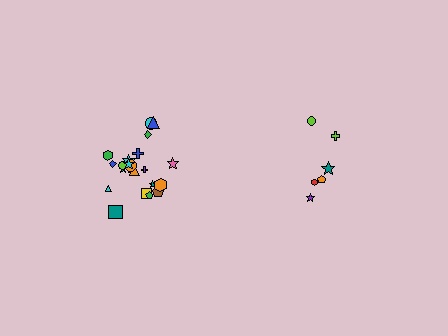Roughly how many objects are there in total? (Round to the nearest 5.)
Roughly 30 objects in total.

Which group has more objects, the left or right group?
The left group.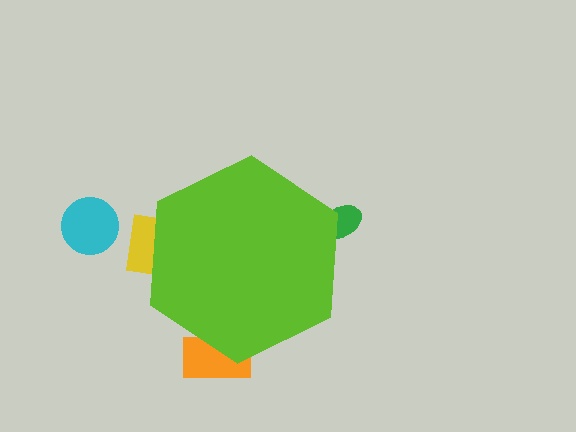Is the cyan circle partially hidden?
No, the cyan circle is fully visible.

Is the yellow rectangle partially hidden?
Yes, the yellow rectangle is partially hidden behind the lime hexagon.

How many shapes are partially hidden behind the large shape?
3 shapes are partially hidden.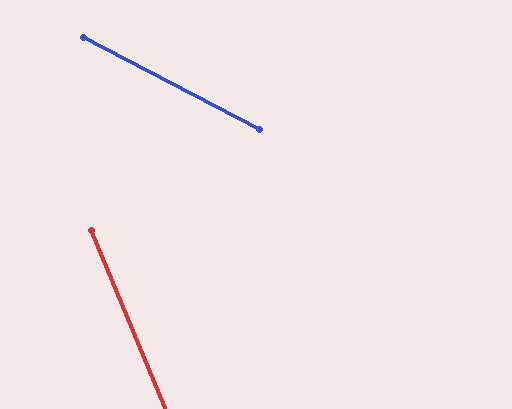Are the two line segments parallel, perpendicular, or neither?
Neither parallel nor perpendicular — they differ by about 40°.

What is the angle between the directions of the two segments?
Approximately 40 degrees.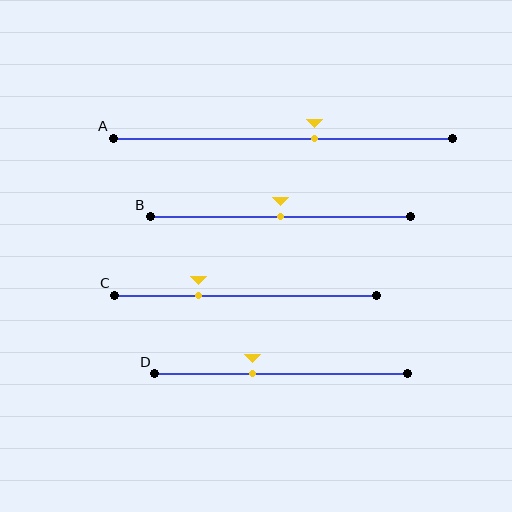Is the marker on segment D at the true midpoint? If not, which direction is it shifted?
No, the marker on segment D is shifted to the left by about 11% of the segment length.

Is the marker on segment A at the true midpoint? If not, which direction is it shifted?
No, the marker on segment A is shifted to the right by about 10% of the segment length.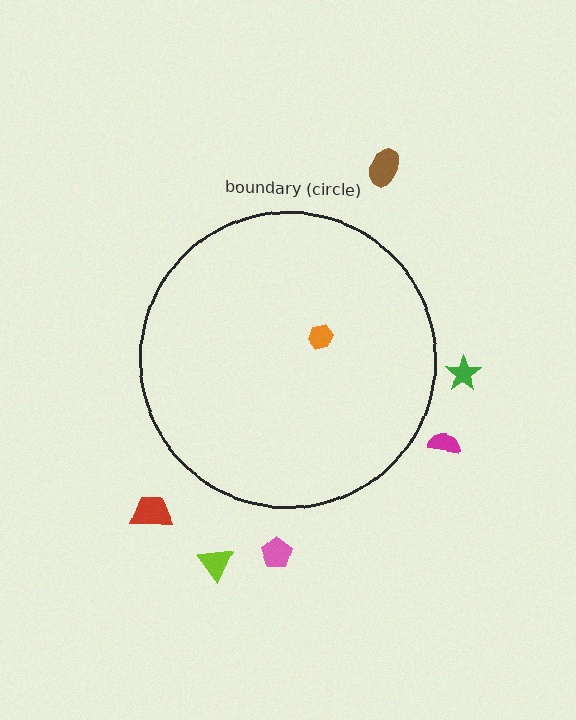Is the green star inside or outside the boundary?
Outside.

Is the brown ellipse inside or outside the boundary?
Outside.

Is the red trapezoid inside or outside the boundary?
Outside.